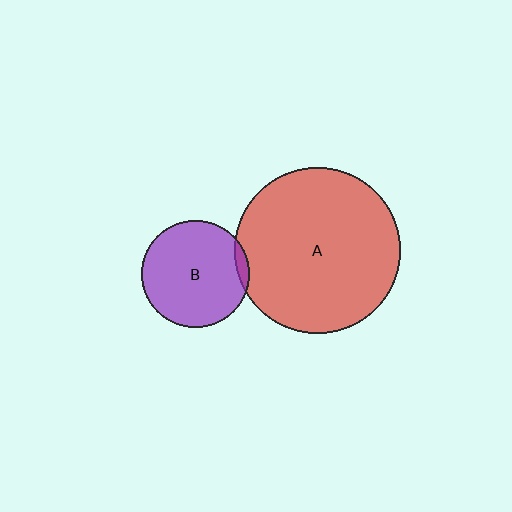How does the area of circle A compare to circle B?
Approximately 2.4 times.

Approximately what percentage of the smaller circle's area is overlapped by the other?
Approximately 5%.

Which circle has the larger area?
Circle A (red).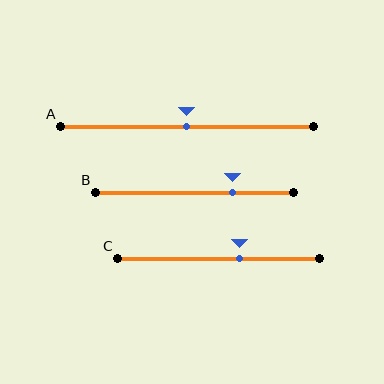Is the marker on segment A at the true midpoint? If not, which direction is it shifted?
Yes, the marker on segment A is at the true midpoint.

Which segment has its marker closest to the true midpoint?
Segment A has its marker closest to the true midpoint.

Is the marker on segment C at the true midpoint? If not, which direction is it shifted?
No, the marker on segment C is shifted to the right by about 10% of the segment length.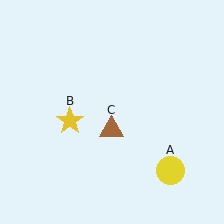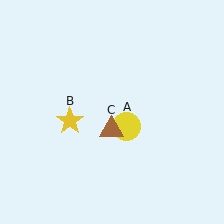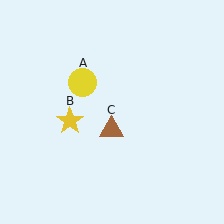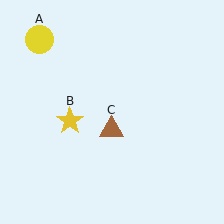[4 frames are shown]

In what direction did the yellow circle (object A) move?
The yellow circle (object A) moved up and to the left.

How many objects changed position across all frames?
1 object changed position: yellow circle (object A).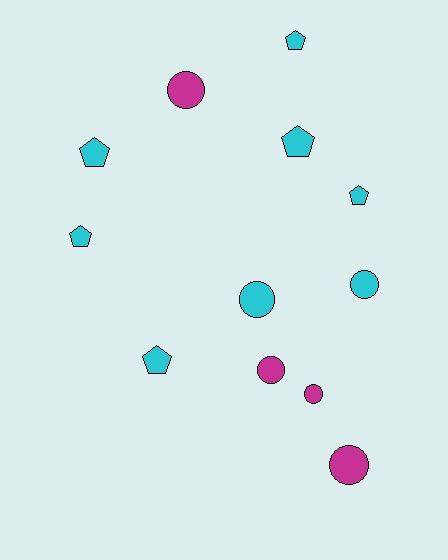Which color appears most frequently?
Cyan, with 8 objects.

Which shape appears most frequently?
Pentagon, with 6 objects.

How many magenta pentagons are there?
There are no magenta pentagons.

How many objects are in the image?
There are 12 objects.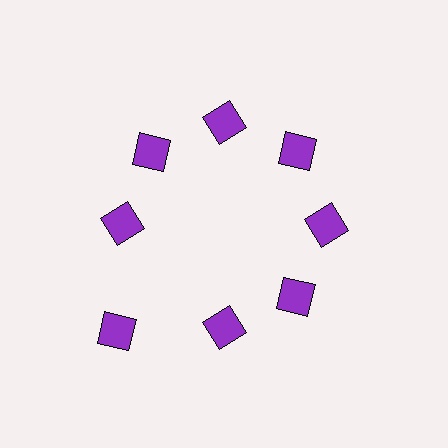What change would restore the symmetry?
The symmetry would be restored by moving it inward, back onto the ring so that all 8 diamonds sit at equal angles and equal distance from the center.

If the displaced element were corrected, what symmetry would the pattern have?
It would have 8-fold rotational symmetry — the pattern would map onto itself every 45 degrees.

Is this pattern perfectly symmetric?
No. The 8 purple diamonds are arranged in a ring, but one element near the 8 o'clock position is pushed outward from the center, breaking the 8-fold rotational symmetry.